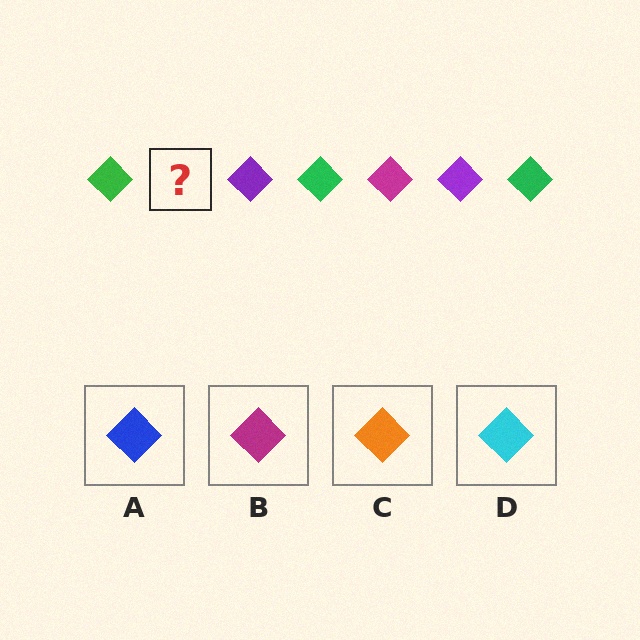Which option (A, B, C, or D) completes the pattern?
B.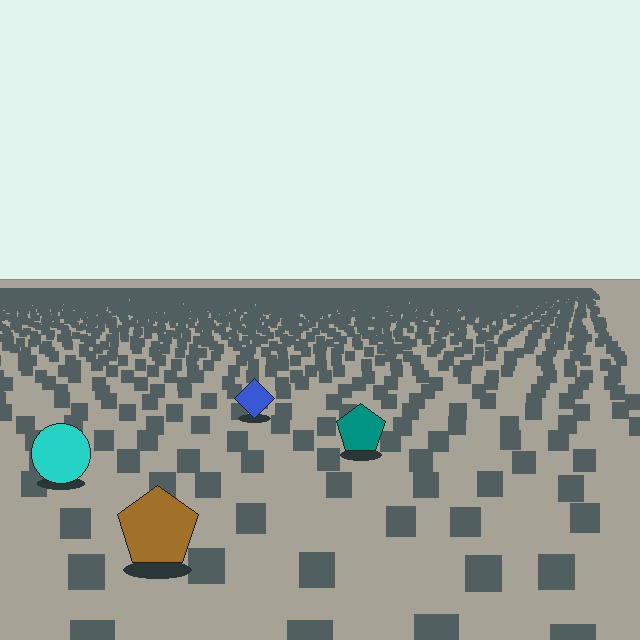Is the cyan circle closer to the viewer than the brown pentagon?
No. The brown pentagon is closer — you can tell from the texture gradient: the ground texture is coarser near it.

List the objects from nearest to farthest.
From nearest to farthest: the brown pentagon, the cyan circle, the teal pentagon, the blue diamond.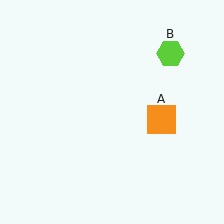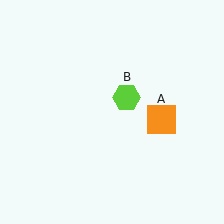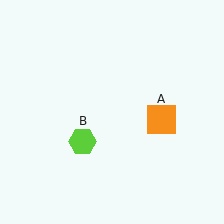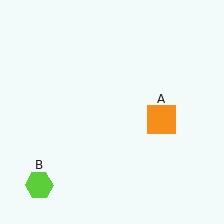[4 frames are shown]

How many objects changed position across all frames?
1 object changed position: lime hexagon (object B).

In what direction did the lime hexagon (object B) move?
The lime hexagon (object B) moved down and to the left.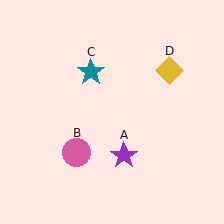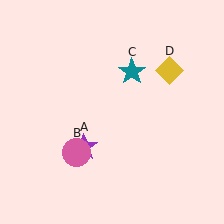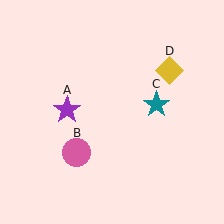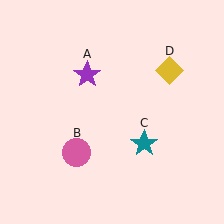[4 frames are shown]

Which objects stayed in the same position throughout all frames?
Pink circle (object B) and yellow diamond (object D) remained stationary.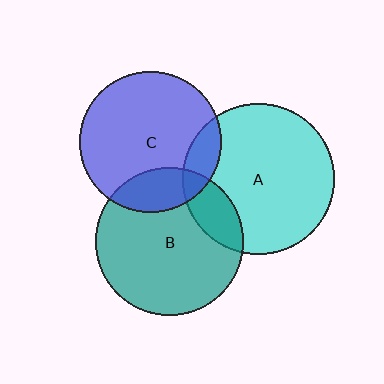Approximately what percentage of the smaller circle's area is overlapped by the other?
Approximately 15%.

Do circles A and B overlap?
Yes.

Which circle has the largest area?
Circle A (cyan).